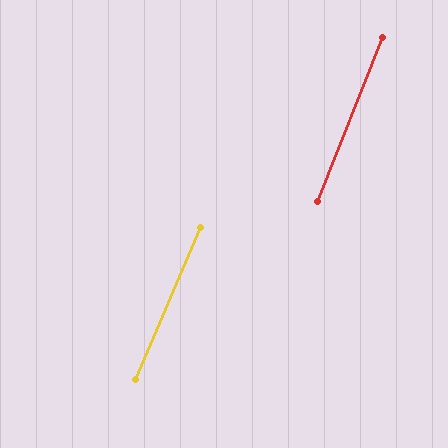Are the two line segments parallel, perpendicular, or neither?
Parallel — their directions differ by only 1.4°.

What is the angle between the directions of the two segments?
Approximately 1 degree.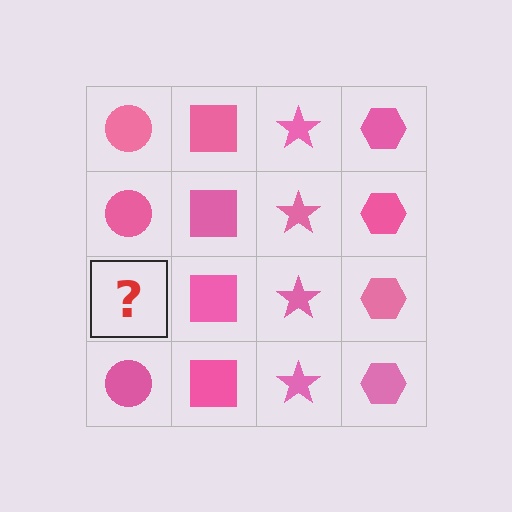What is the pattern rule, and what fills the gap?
The rule is that each column has a consistent shape. The gap should be filled with a pink circle.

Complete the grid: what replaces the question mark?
The question mark should be replaced with a pink circle.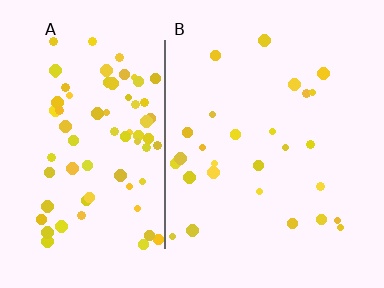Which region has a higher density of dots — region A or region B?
A (the left).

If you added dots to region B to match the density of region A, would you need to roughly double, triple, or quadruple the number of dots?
Approximately triple.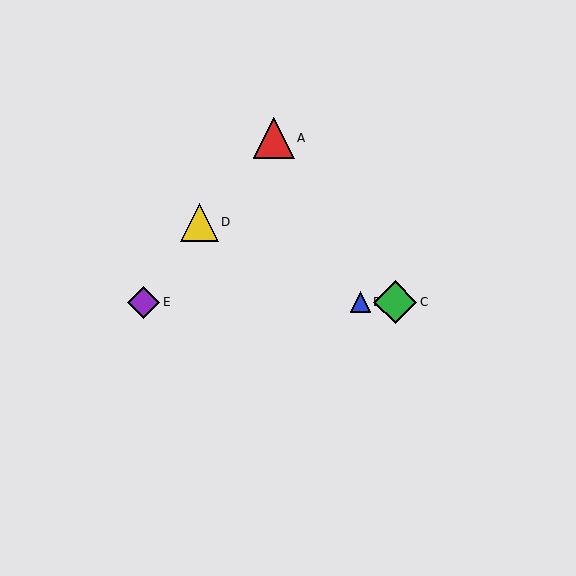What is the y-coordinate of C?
Object C is at y≈302.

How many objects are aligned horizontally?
3 objects (B, C, E) are aligned horizontally.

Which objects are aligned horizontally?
Objects B, C, E are aligned horizontally.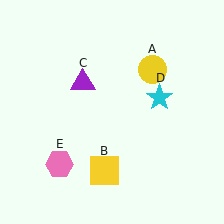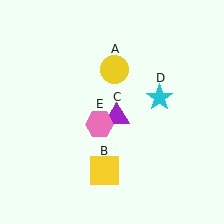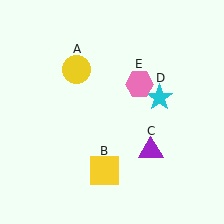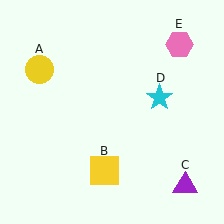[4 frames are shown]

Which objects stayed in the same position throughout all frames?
Yellow square (object B) and cyan star (object D) remained stationary.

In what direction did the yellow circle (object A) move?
The yellow circle (object A) moved left.